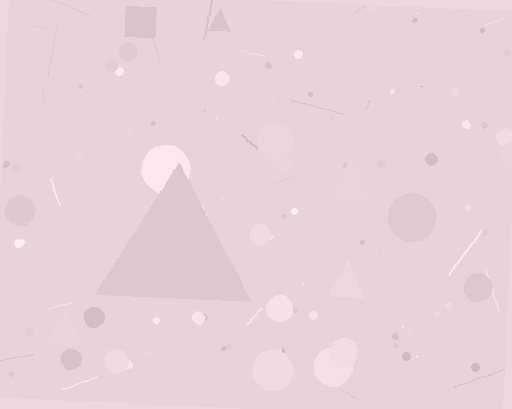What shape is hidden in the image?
A triangle is hidden in the image.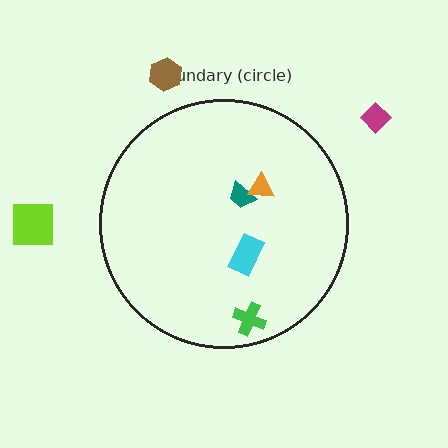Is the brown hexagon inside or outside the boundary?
Outside.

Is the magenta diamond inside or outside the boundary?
Outside.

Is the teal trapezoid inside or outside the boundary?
Inside.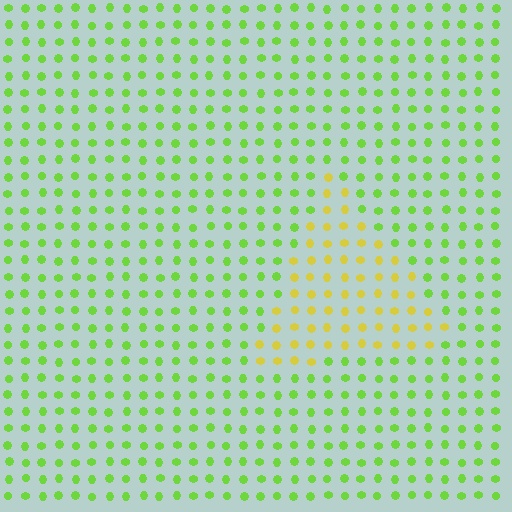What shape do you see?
I see a triangle.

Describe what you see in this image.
The image is filled with small lime elements in a uniform arrangement. A triangle-shaped region is visible where the elements are tinted to a slightly different hue, forming a subtle color boundary.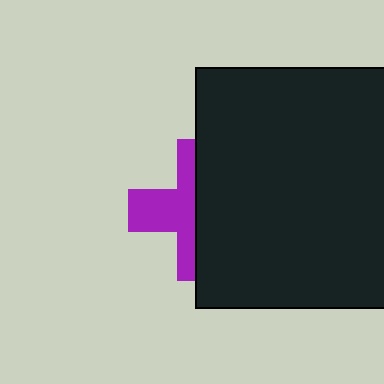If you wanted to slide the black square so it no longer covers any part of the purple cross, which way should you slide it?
Slide it right — that is the most direct way to separate the two shapes.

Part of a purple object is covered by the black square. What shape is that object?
It is a cross.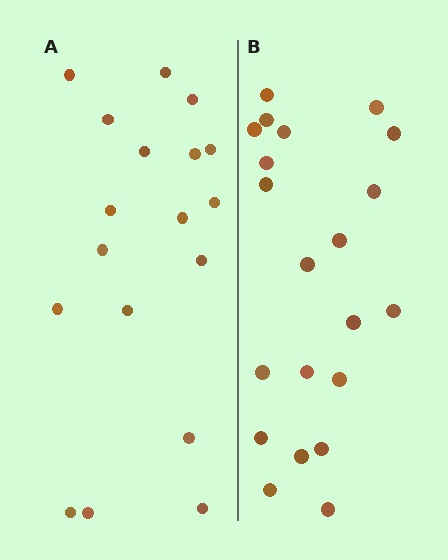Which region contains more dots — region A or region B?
Region B (the right region) has more dots.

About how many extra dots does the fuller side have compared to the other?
Region B has just a few more — roughly 2 or 3 more dots than region A.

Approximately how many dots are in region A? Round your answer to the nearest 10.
About 20 dots. (The exact count is 18, which rounds to 20.)